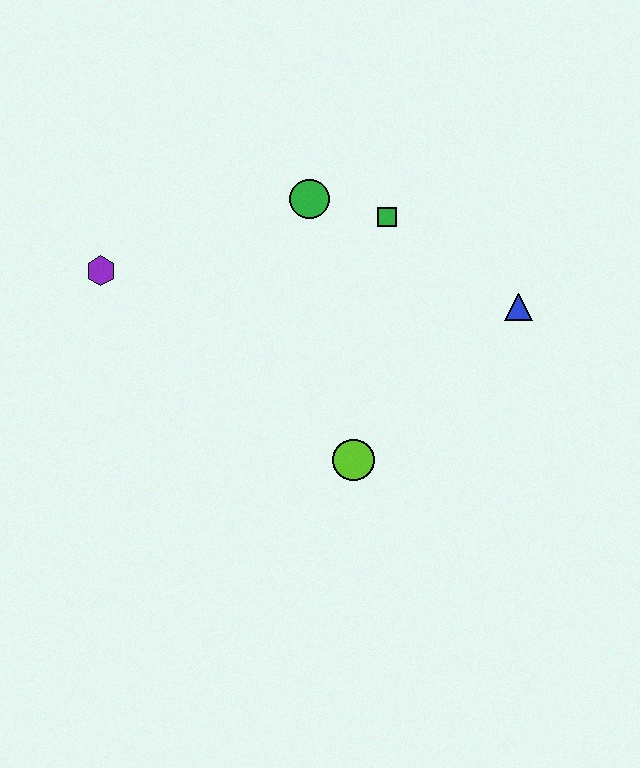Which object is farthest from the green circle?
The lime circle is farthest from the green circle.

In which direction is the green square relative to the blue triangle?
The green square is to the left of the blue triangle.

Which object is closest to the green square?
The green circle is closest to the green square.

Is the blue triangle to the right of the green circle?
Yes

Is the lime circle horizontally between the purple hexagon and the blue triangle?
Yes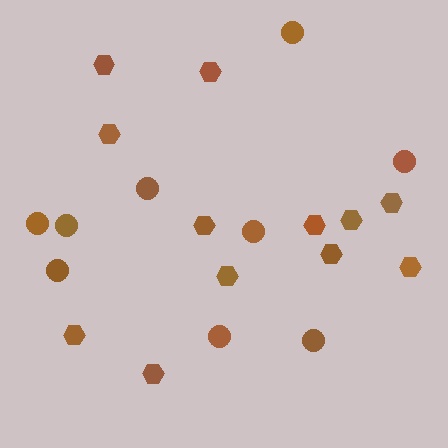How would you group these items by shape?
There are 2 groups: one group of circles (9) and one group of hexagons (12).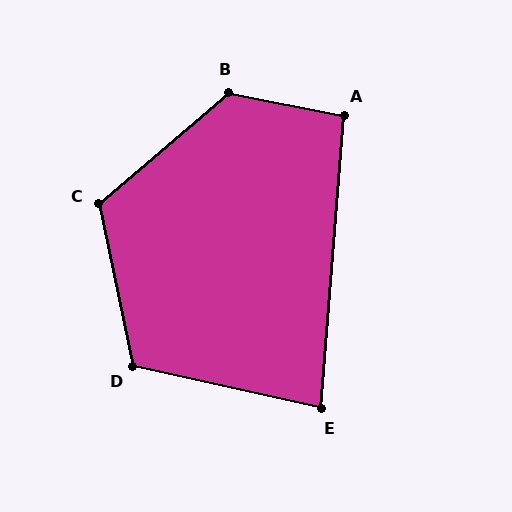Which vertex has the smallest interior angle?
E, at approximately 82 degrees.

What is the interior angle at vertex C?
Approximately 119 degrees (obtuse).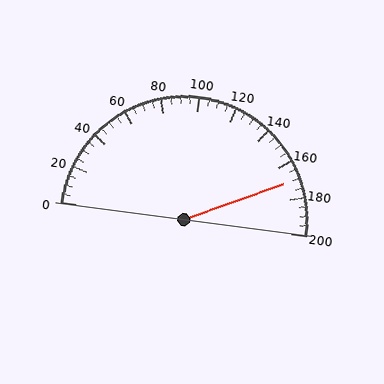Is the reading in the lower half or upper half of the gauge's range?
The reading is in the upper half of the range (0 to 200).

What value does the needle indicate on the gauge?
The needle indicates approximately 170.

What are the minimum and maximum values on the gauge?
The gauge ranges from 0 to 200.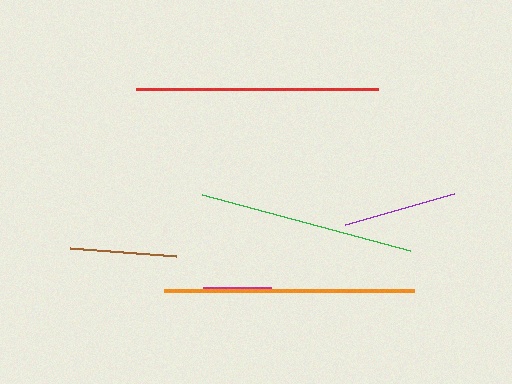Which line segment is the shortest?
The magenta line is the shortest at approximately 68 pixels.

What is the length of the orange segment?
The orange segment is approximately 250 pixels long.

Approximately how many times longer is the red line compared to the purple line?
The red line is approximately 2.1 times the length of the purple line.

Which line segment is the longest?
The orange line is the longest at approximately 250 pixels.